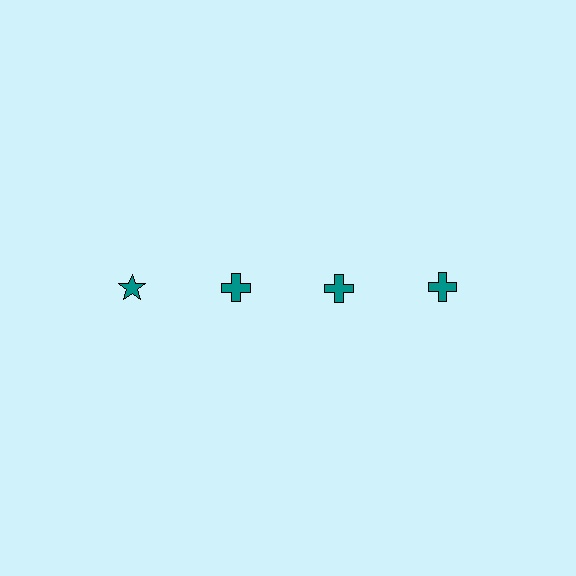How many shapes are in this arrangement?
There are 4 shapes arranged in a grid pattern.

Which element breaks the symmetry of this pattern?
The teal star in the top row, leftmost column breaks the symmetry. All other shapes are teal crosses.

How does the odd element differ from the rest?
It has a different shape: star instead of cross.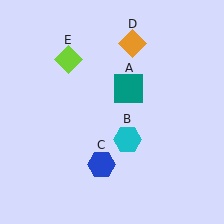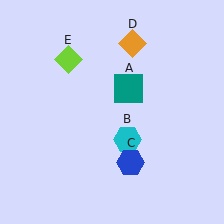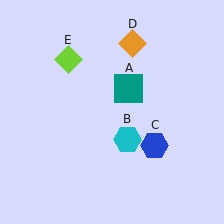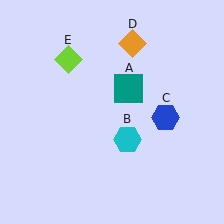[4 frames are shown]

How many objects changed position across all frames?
1 object changed position: blue hexagon (object C).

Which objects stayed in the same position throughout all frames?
Teal square (object A) and cyan hexagon (object B) and orange diamond (object D) and lime diamond (object E) remained stationary.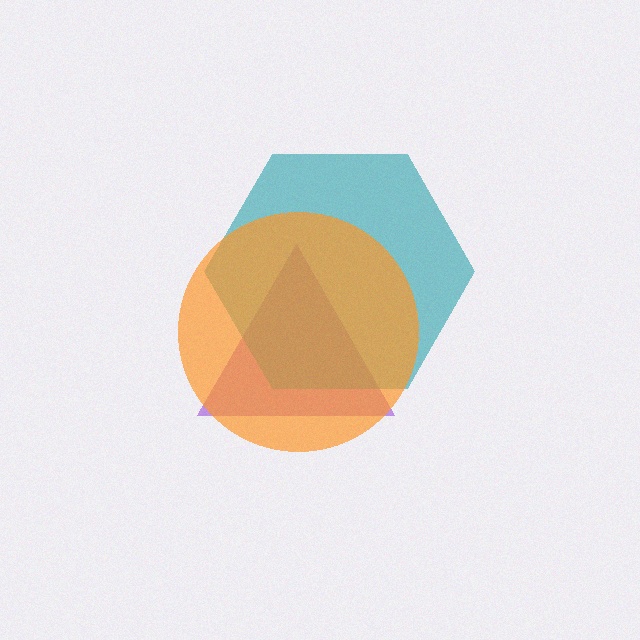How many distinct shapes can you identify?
There are 3 distinct shapes: a purple triangle, a teal hexagon, an orange circle.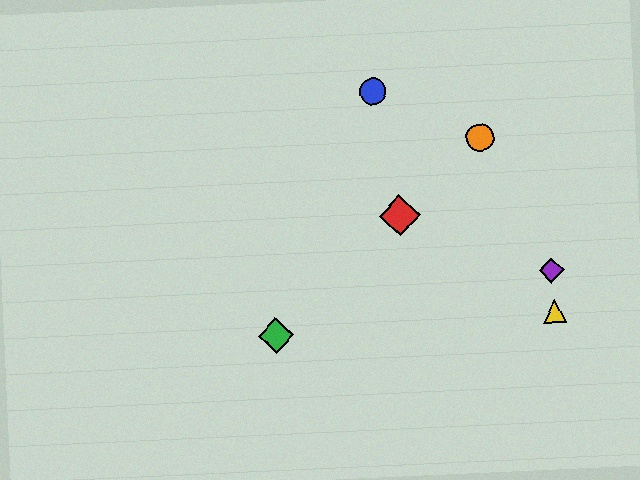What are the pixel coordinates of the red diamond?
The red diamond is at (400, 215).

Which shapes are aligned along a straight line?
The red diamond, the green diamond, the orange circle are aligned along a straight line.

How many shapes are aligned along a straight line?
3 shapes (the red diamond, the green diamond, the orange circle) are aligned along a straight line.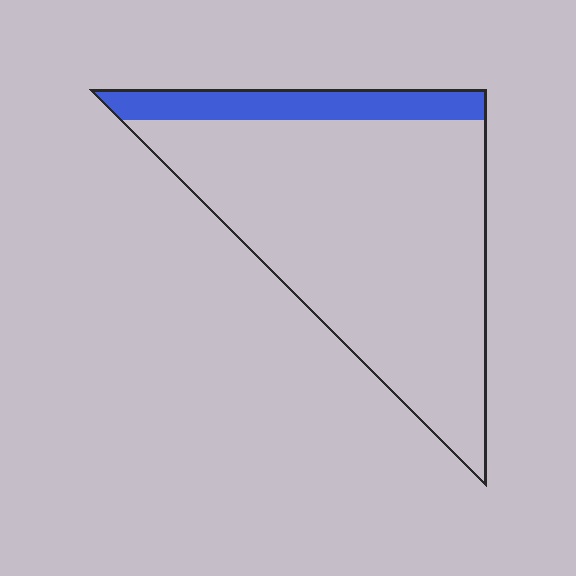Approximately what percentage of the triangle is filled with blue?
Approximately 15%.